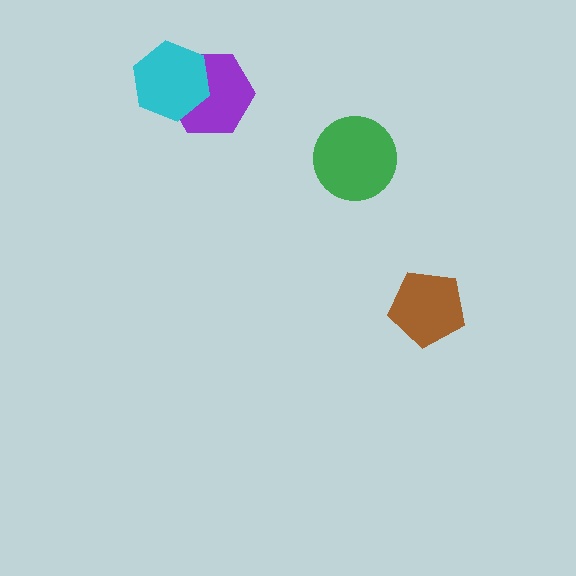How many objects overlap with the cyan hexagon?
1 object overlaps with the cyan hexagon.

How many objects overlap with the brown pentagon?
0 objects overlap with the brown pentagon.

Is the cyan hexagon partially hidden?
No, no other shape covers it.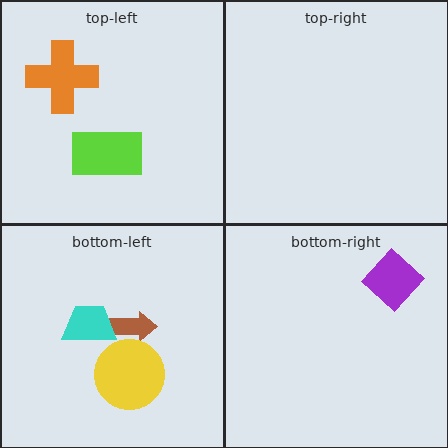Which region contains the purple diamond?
The bottom-right region.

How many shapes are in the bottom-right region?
1.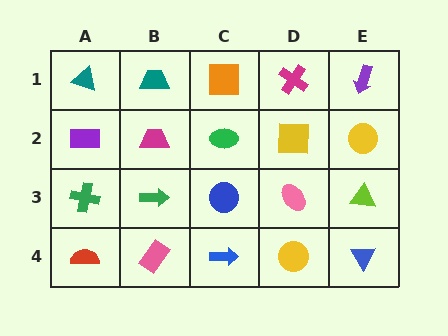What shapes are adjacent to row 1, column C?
A green ellipse (row 2, column C), a teal trapezoid (row 1, column B), a magenta cross (row 1, column D).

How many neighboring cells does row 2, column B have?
4.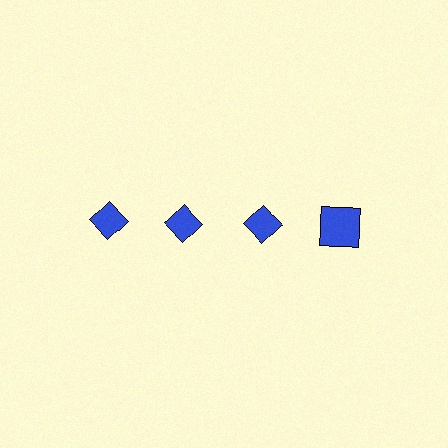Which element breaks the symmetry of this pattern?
The blue square in the top row, second from right column breaks the symmetry. All other shapes are blue diamonds.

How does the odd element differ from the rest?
It has a different shape: square instead of diamond.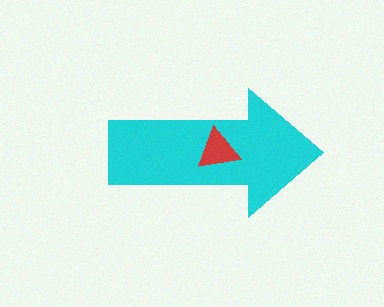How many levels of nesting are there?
2.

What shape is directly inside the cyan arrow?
The red triangle.